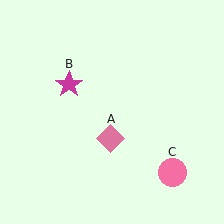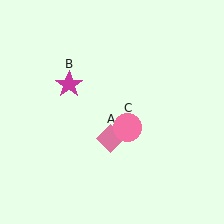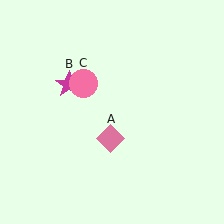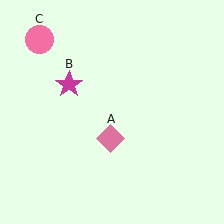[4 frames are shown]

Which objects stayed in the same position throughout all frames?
Pink diamond (object A) and magenta star (object B) remained stationary.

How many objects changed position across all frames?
1 object changed position: pink circle (object C).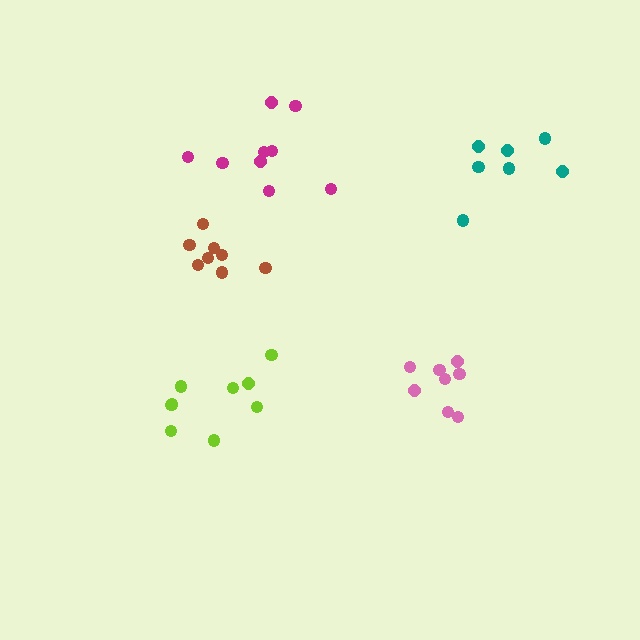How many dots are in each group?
Group 1: 8 dots, Group 2: 8 dots, Group 3: 7 dots, Group 4: 9 dots, Group 5: 9 dots (41 total).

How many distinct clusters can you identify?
There are 5 distinct clusters.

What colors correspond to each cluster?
The clusters are colored: pink, brown, teal, lime, magenta.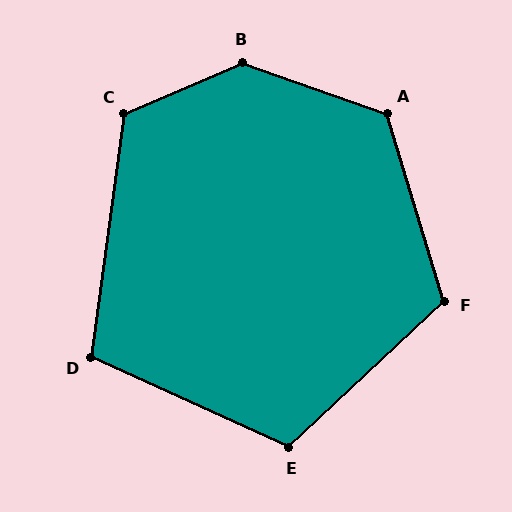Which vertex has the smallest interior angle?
D, at approximately 107 degrees.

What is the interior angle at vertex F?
Approximately 116 degrees (obtuse).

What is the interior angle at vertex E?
Approximately 113 degrees (obtuse).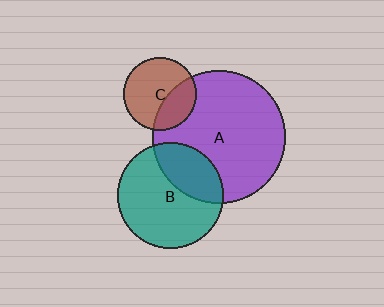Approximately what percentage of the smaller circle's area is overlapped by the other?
Approximately 30%.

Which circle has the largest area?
Circle A (purple).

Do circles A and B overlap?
Yes.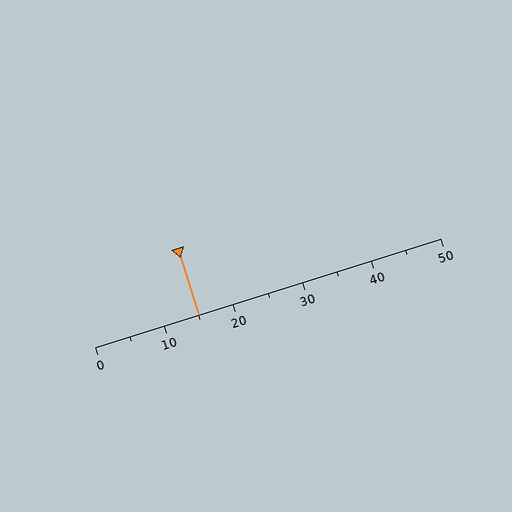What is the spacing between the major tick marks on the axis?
The major ticks are spaced 10 apart.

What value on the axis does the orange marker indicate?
The marker indicates approximately 15.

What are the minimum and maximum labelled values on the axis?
The axis runs from 0 to 50.